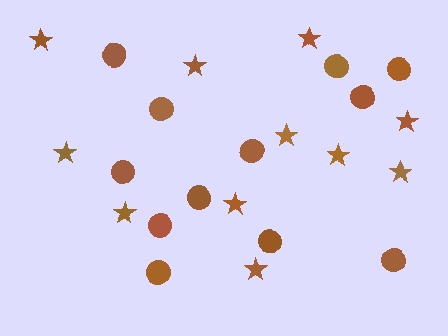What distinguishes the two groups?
There are 2 groups: one group of circles (12) and one group of stars (11).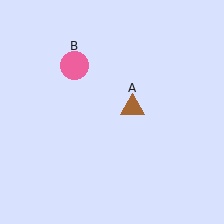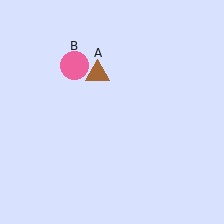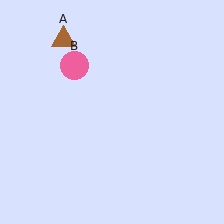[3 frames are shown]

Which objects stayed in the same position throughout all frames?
Pink circle (object B) remained stationary.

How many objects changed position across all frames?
1 object changed position: brown triangle (object A).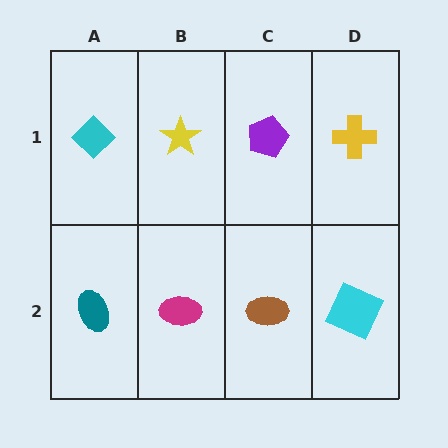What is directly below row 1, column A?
A teal ellipse.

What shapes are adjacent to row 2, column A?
A cyan diamond (row 1, column A), a magenta ellipse (row 2, column B).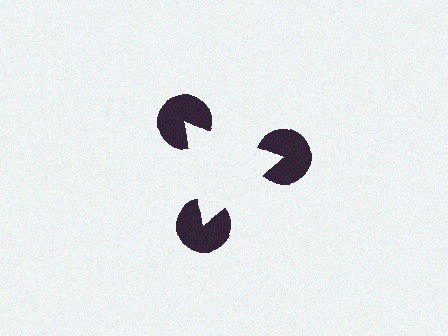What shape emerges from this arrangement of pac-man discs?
An illusory triangle — its edges are inferred from the aligned wedge cuts in the pac-man discs, not physically drawn.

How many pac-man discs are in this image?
There are 3 — one at each vertex of the illusory triangle.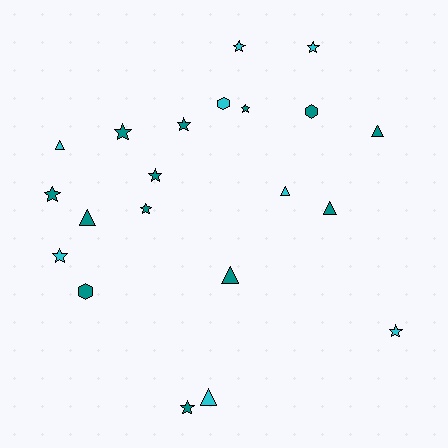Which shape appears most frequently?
Star, with 11 objects.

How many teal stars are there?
There are 7 teal stars.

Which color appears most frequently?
Teal, with 13 objects.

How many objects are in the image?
There are 21 objects.